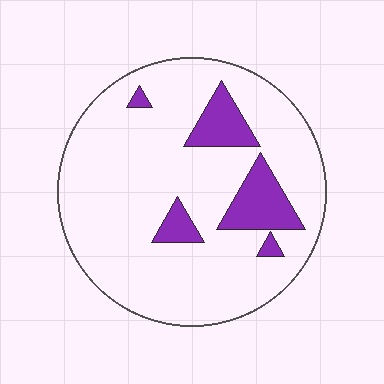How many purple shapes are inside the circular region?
5.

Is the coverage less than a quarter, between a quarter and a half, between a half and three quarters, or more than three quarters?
Less than a quarter.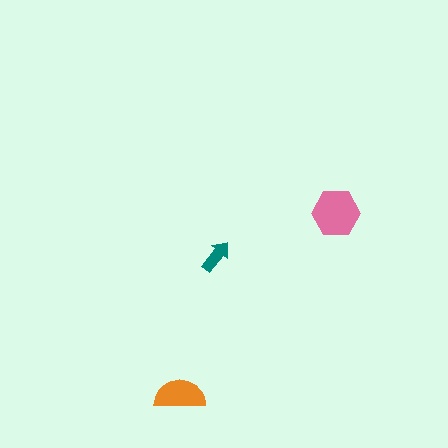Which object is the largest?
The pink hexagon.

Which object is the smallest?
The teal arrow.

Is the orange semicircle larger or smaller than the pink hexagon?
Smaller.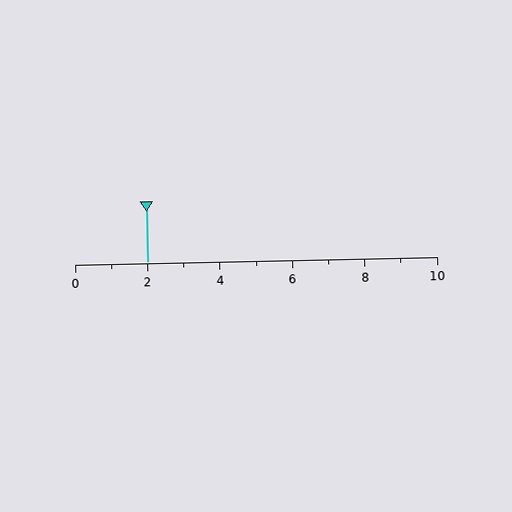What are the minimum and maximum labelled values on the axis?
The axis runs from 0 to 10.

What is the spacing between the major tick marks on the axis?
The major ticks are spaced 2 apart.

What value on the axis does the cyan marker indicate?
The marker indicates approximately 2.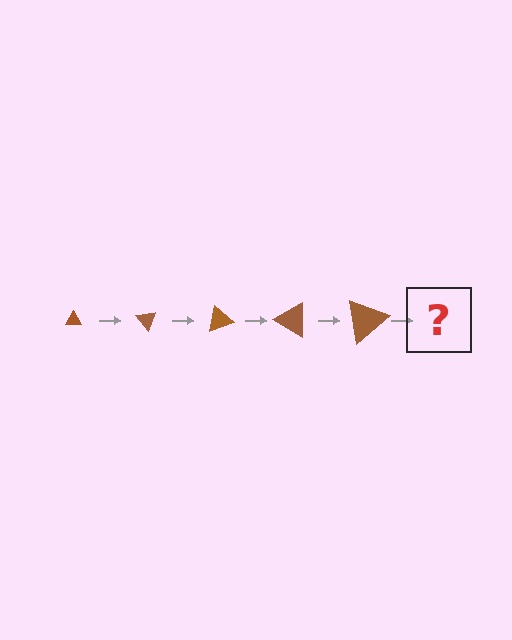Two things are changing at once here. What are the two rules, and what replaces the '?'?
The two rules are that the triangle grows larger each step and it rotates 50 degrees each step. The '?' should be a triangle, larger than the previous one and rotated 250 degrees from the start.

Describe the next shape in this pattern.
It should be a triangle, larger than the previous one and rotated 250 degrees from the start.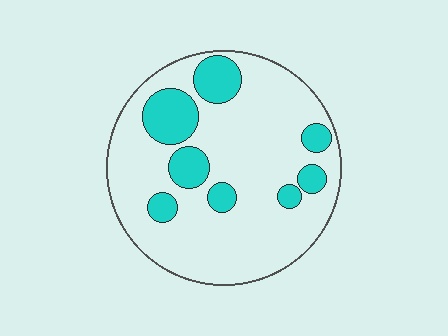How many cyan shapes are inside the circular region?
8.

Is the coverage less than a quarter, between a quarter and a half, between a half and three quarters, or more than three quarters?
Less than a quarter.